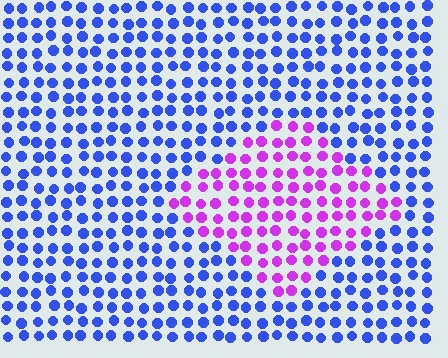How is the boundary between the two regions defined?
The boundary is defined purely by a slight shift in hue (about 63 degrees). Spacing, size, and orientation are identical on both sides.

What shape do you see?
I see a diamond.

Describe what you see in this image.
The image is filled with small blue elements in a uniform arrangement. A diamond-shaped region is visible where the elements are tinted to a slightly different hue, forming a subtle color boundary.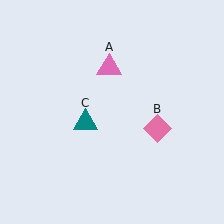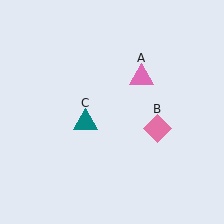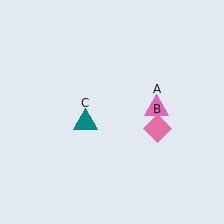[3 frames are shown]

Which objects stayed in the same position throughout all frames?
Pink diamond (object B) and teal triangle (object C) remained stationary.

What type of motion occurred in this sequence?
The pink triangle (object A) rotated clockwise around the center of the scene.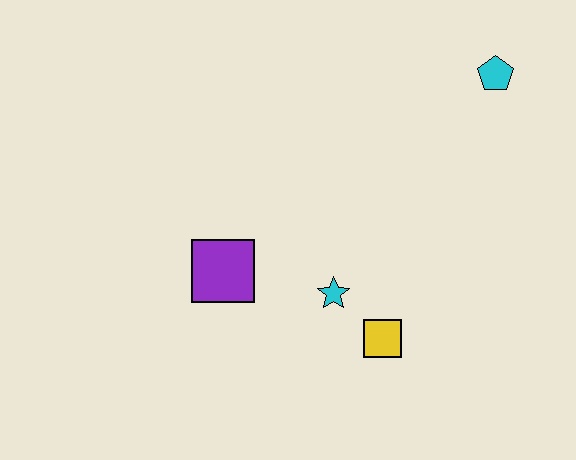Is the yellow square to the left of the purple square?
No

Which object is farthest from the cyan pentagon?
The purple square is farthest from the cyan pentagon.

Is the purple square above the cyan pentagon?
No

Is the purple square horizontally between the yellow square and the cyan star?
No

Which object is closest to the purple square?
The cyan star is closest to the purple square.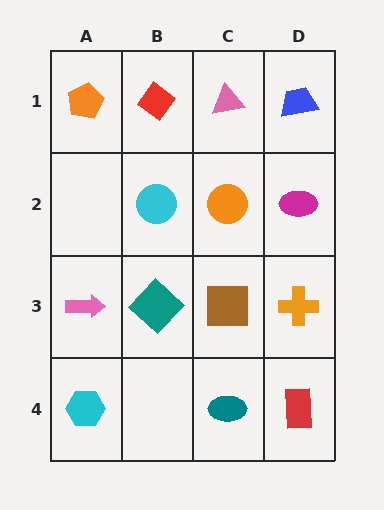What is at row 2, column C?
An orange circle.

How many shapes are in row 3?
4 shapes.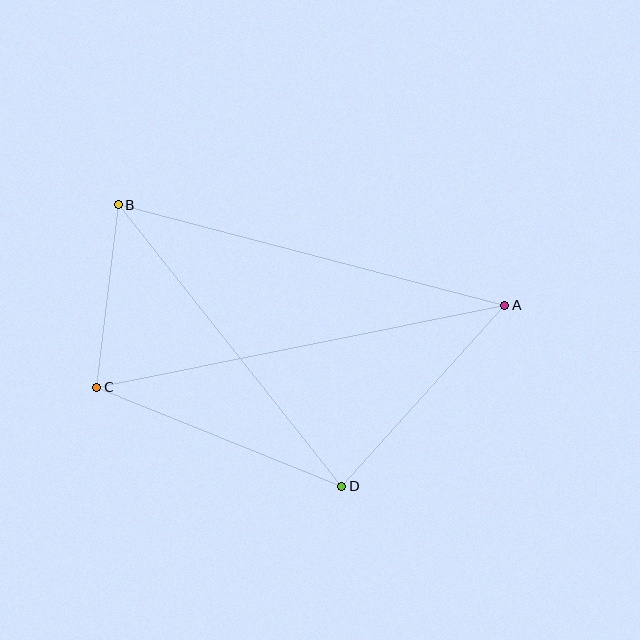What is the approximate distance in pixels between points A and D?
The distance between A and D is approximately 244 pixels.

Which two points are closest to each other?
Points B and C are closest to each other.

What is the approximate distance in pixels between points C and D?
The distance between C and D is approximately 264 pixels.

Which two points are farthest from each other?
Points A and C are farthest from each other.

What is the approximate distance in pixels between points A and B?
The distance between A and B is approximately 399 pixels.